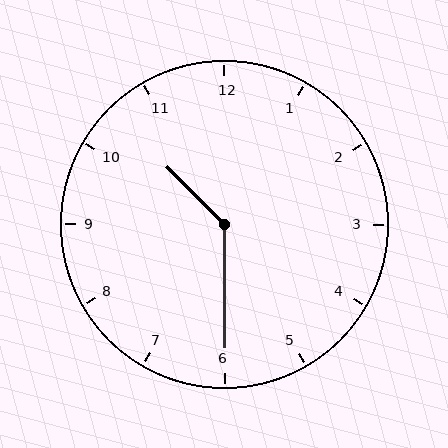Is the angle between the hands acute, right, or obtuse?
It is obtuse.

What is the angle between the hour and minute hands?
Approximately 135 degrees.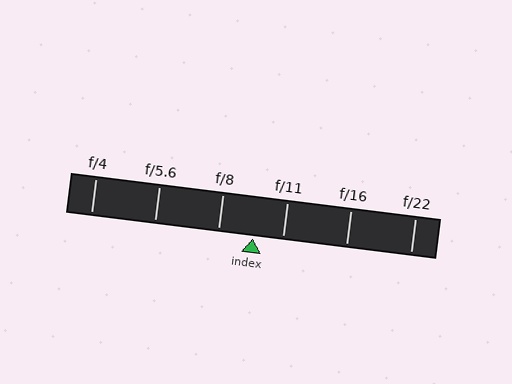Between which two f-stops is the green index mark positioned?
The index mark is between f/8 and f/11.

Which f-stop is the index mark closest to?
The index mark is closest to f/11.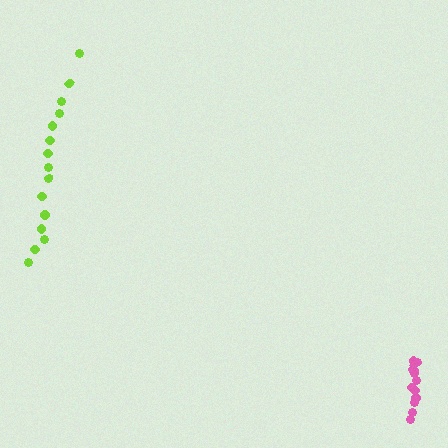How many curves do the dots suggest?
There are 2 distinct paths.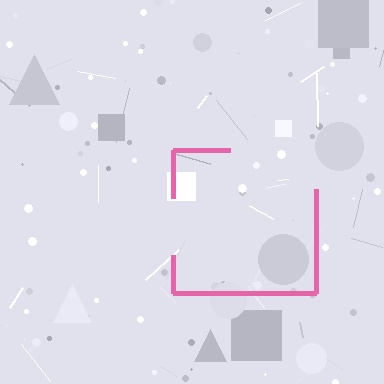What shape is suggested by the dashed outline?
The dashed outline suggests a square.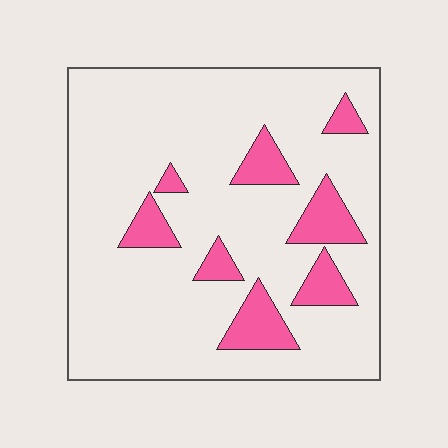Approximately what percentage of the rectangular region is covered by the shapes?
Approximately 15%.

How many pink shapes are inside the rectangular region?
8.